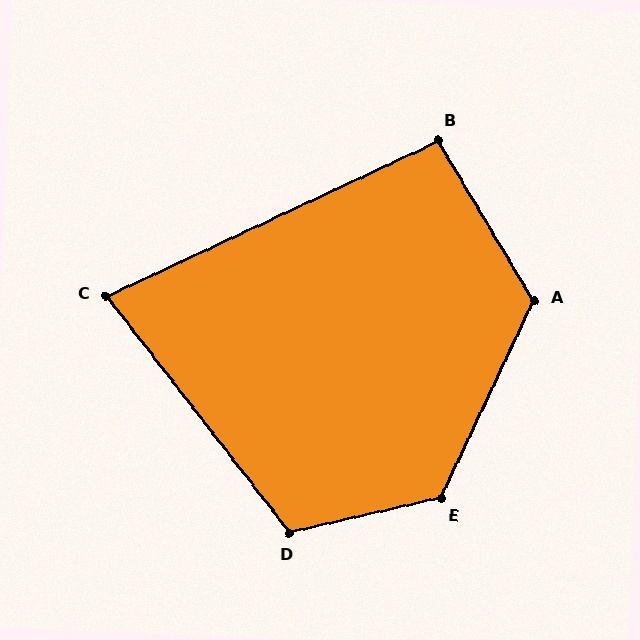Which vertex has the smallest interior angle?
C, at approximately 77 degrees.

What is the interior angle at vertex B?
Approximately 96 degrees (obtuse).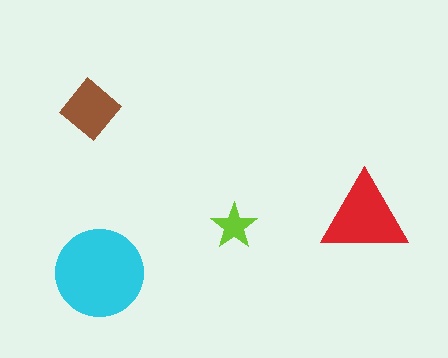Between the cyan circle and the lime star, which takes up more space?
The cyan circle.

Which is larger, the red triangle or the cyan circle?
The cyan circle.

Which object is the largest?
The cyan circle.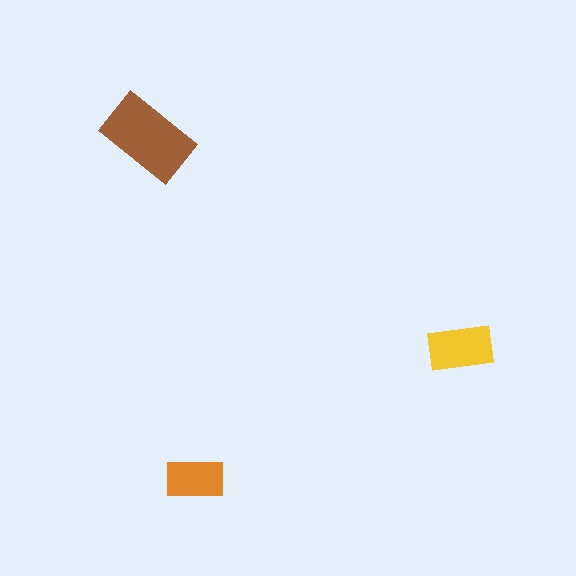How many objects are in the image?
There are 3 objects in the image.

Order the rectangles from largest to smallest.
the brown one, the yellow one, the orange one.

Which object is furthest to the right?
The yellow rectangle is rightmost.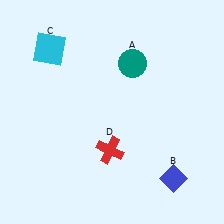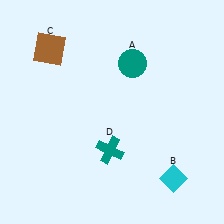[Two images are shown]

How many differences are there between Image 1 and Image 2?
There are 3 differences between the two images.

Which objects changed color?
B changed from blue to cyan. C changed from cyan to brown. D changed from red to teal.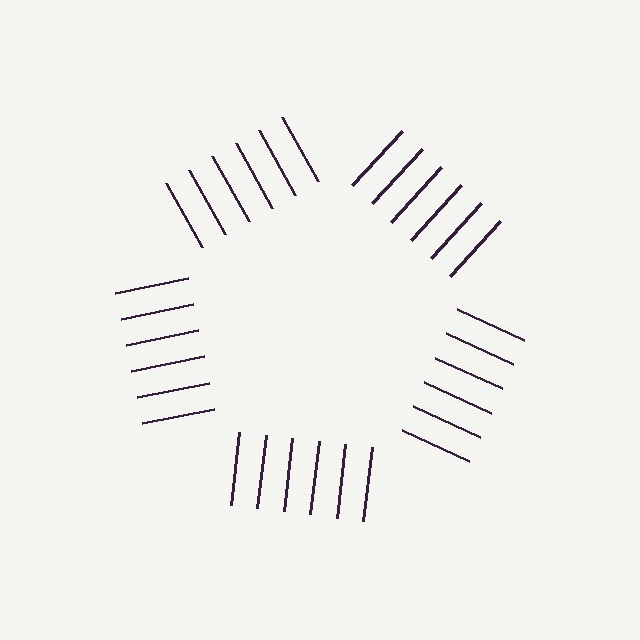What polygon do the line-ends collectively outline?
An illusory pentagon — the line segments terminate on its edges but no continuous stroke is drawn.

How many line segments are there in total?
30 — 6 along each of the 5 edges.